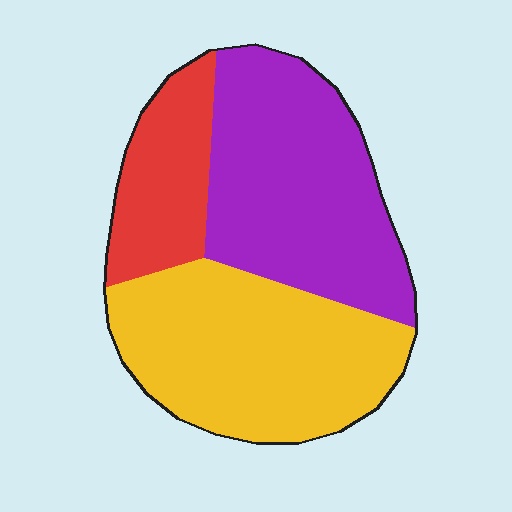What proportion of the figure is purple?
Purple takes up between a quarter and a half of the figure.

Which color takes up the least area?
Red, at roughly 20%.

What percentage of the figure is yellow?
Yellow takes up about two fifths (2/5) of the figure.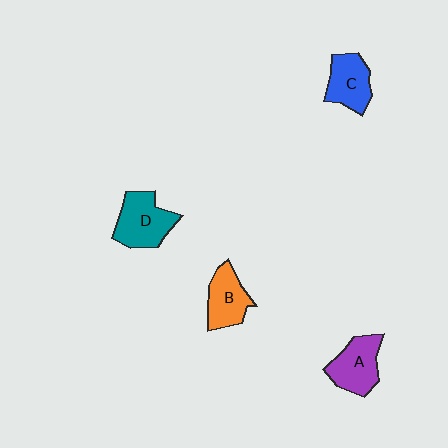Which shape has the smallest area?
Shape B (orange).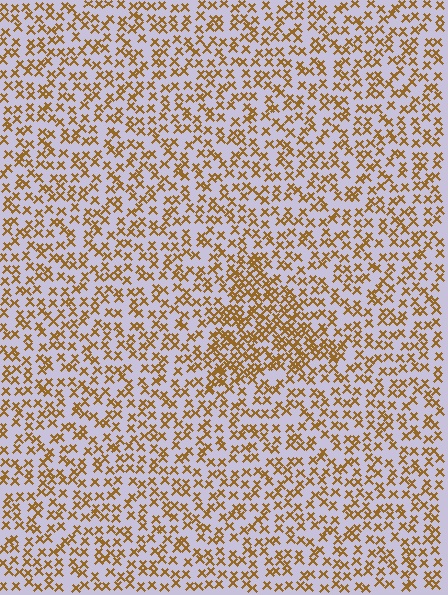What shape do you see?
I see a triangle.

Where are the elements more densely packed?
The elements are more densely packed inside the triangle boundary.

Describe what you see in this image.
The image contains small brown elements arranged at two different densities. A triangle-shaped region is visible where the elements are more densely packed than the surrounding area.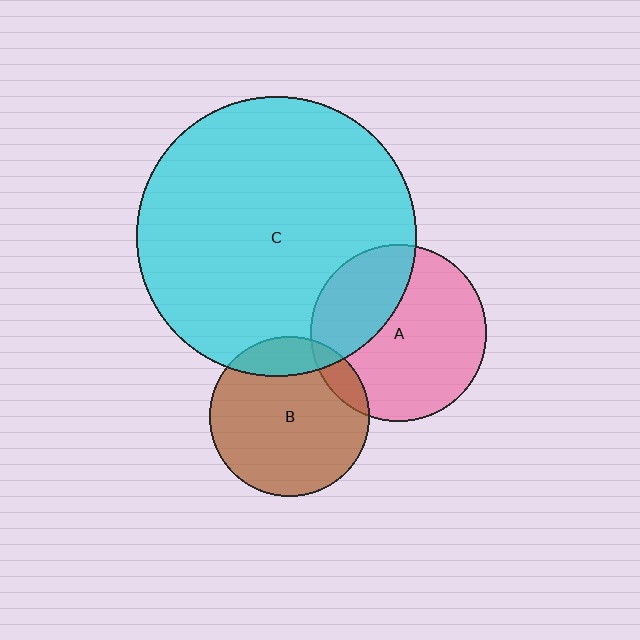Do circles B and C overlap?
Yes.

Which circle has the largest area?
Circle C (cyan).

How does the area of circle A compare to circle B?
Approximately 1.2 times.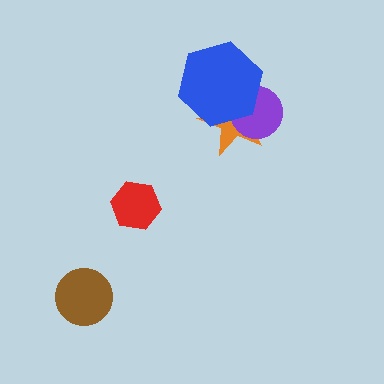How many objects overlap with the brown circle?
0 objects overlap with the brown circle.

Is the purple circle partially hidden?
Yes, it is partially covered by another shape.